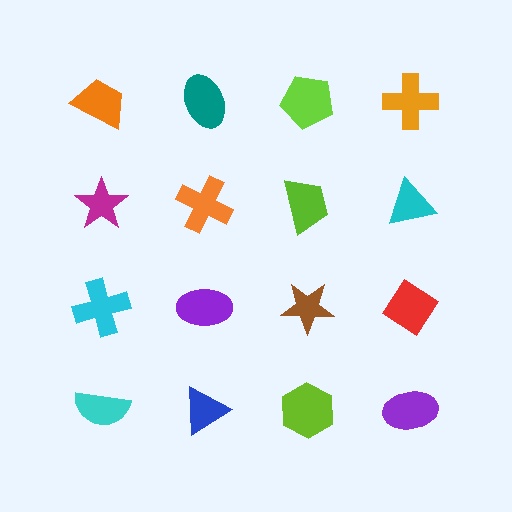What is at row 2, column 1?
A magenta star.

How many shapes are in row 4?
4 shapes.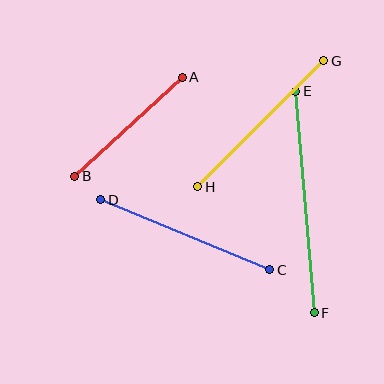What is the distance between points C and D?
The distance is approximately 183 pixels.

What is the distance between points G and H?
The distance is approximately 178 pixels.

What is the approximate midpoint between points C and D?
The midpoint is at approximately (185, 235) pixels.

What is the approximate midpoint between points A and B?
The midpoint is at approximately (129, 127) pixels.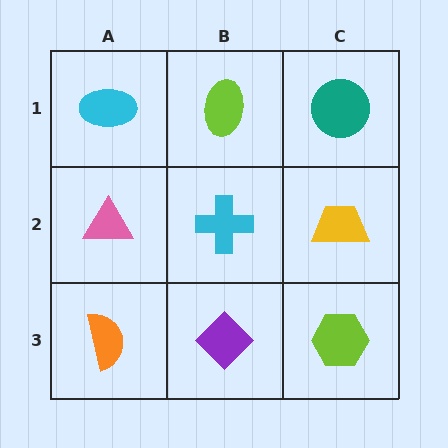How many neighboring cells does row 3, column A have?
2.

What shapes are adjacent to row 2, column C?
A teal circle (row 1, column C), a lime hexagon (row 3, column C), a cyan cross (row 2, column B).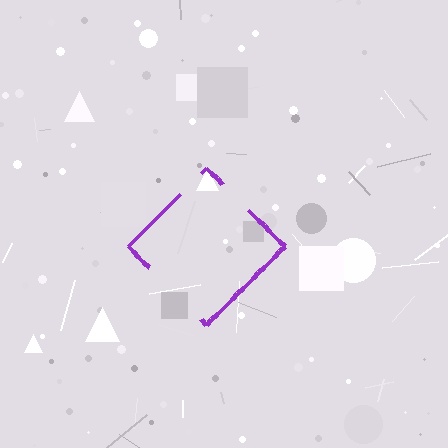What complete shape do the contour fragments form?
The contour fragments form a diamond.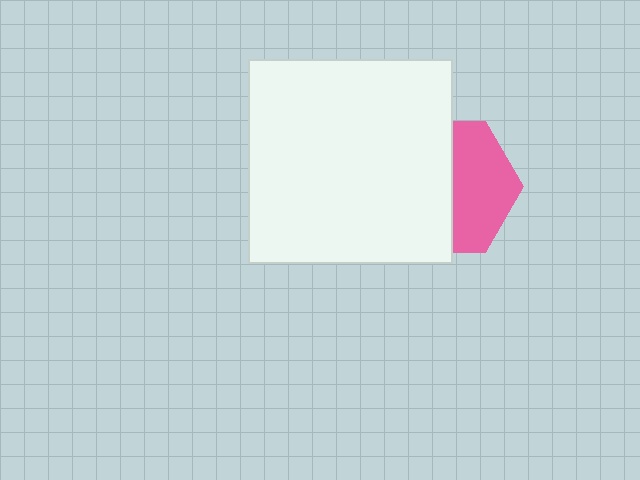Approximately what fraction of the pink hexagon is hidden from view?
Roughly 55% of the pink hexagon is hidden behind the white square.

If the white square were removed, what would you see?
You would see the complete pink hexagon.